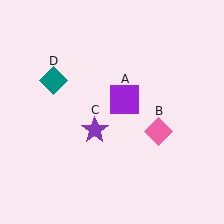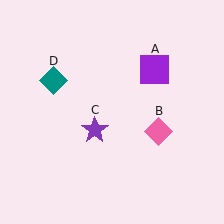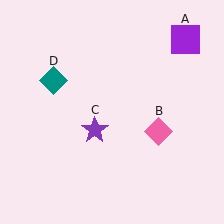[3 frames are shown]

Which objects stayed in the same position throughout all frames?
Pink diamond (object B) and purple star (object C) and teal diamond (object D) remained stationary.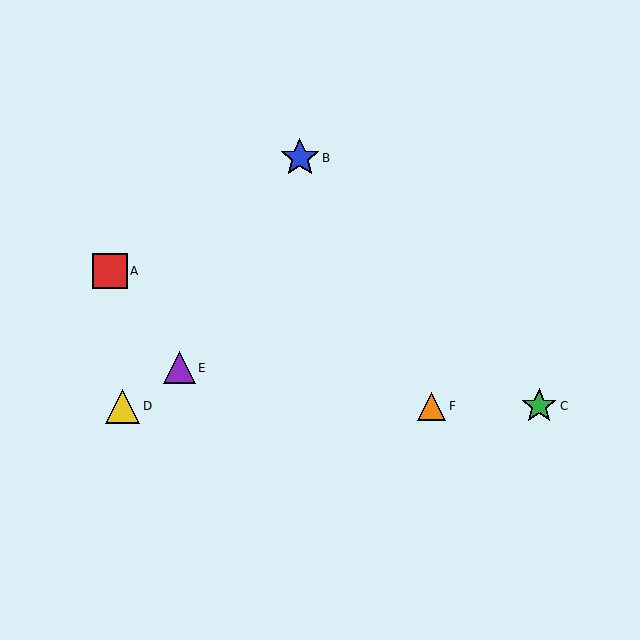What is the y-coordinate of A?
Object A is at y≈271.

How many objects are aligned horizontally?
3 objects (C, D, F) are aligned horizontally.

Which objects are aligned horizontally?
Objects C, D, F are aligned horizontally.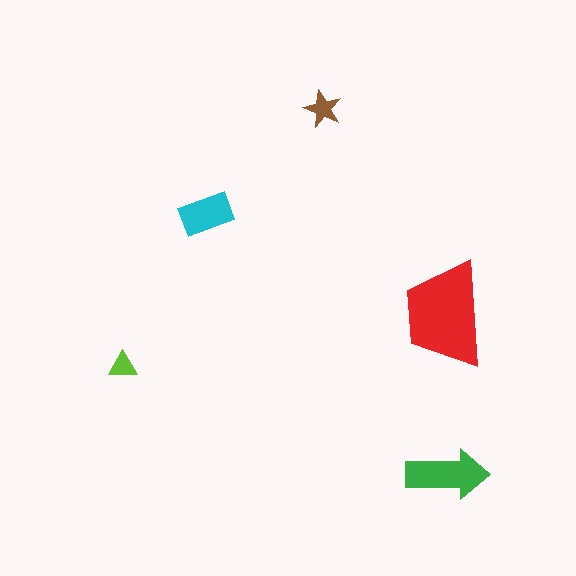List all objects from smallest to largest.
The lime triangle, the brown star, the cyan rectangle, the green arrow, the red trapezoid.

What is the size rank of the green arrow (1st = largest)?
2nd.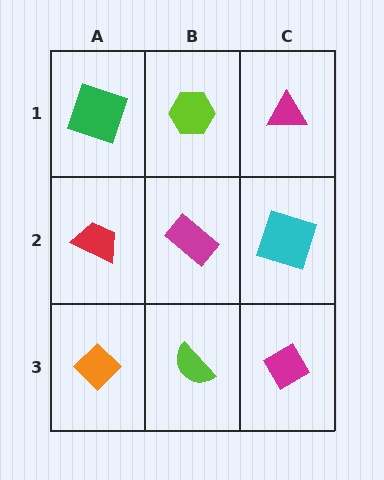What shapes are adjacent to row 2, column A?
A green square (row 1, column A), an orange diamond (row 3, column A), a magenta rectangle (row 2, column B).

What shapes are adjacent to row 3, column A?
A red trapezoid (row 2, column A), a lime semicircle (row 3, column B).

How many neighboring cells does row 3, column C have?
2.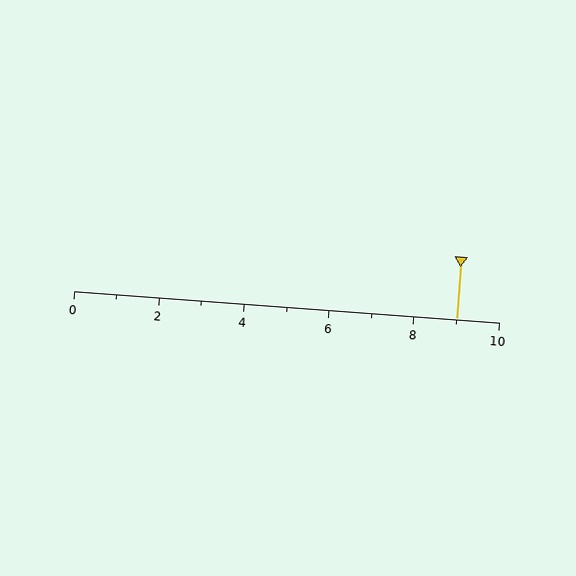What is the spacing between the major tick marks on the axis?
The major ticks are spaced 2 apart.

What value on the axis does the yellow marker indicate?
The marker indicates approximately 9.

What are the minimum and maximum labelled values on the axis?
The axis runs from 0 to 10.